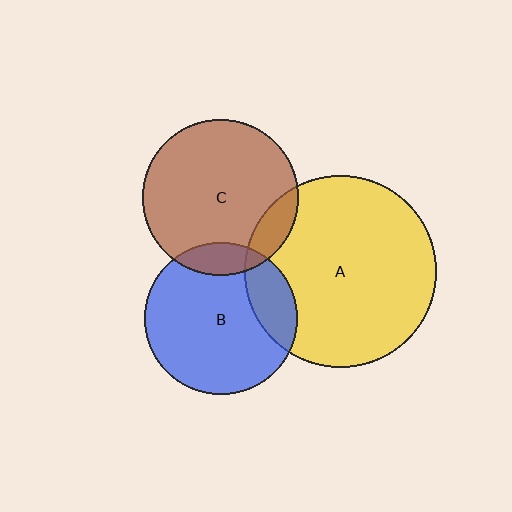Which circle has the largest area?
Circle A (yellow).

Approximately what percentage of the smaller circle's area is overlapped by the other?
Approximately 10%.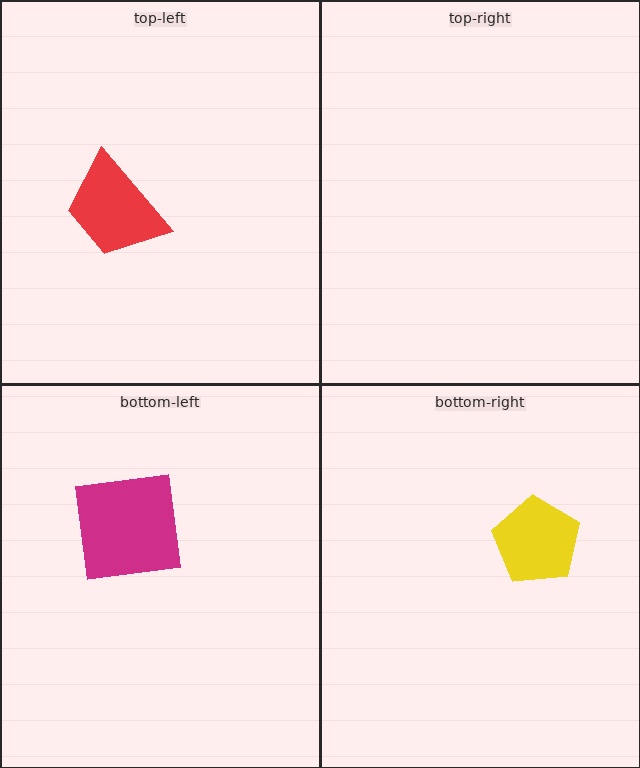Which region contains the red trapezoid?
The top-left region.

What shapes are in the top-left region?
The red trapezoid.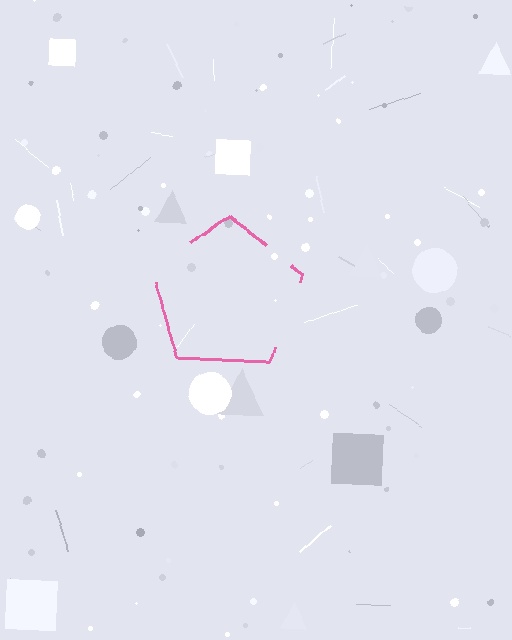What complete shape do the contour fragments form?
The contour fragments form a pentagon.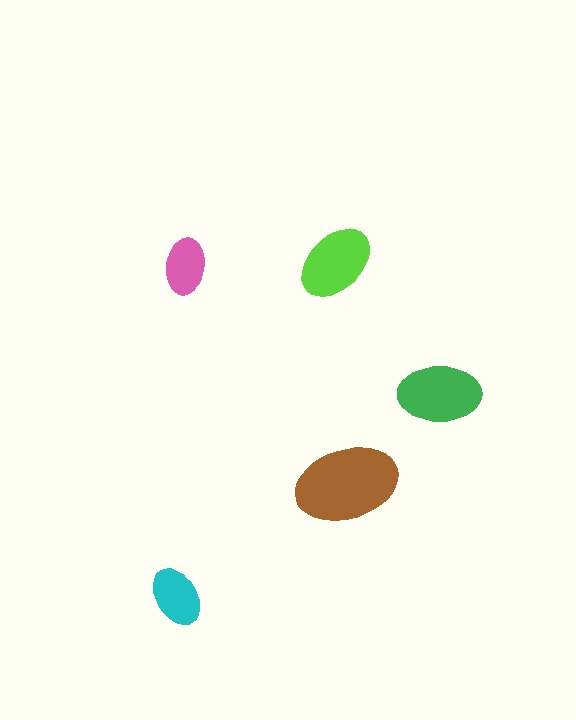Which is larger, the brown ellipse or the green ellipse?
The brown one.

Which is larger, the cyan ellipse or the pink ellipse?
The cyan one.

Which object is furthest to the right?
The green ellipse is rightmost.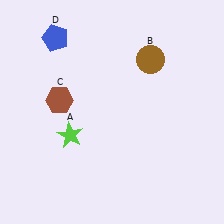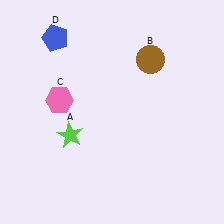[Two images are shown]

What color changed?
The hexagon (C) changed from brown in Image 1 to pink in Image 2.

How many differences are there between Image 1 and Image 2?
There is 1 difference between the two images.